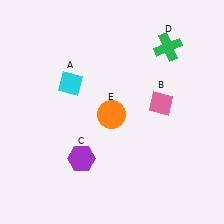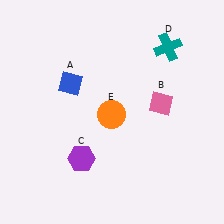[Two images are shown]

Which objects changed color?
A changed from cyan to blue. D changed from green to teal.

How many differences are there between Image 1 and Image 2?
There are 2 differences between the two images.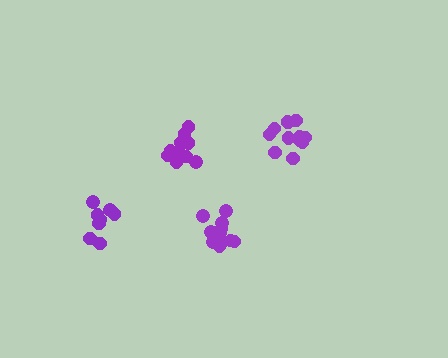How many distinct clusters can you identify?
There are 4 distinct clusters.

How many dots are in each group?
Group 1: 12 dots, Group 2: 11 dots, Group 3: 8 dots, Group 4: 12 dots (43 total).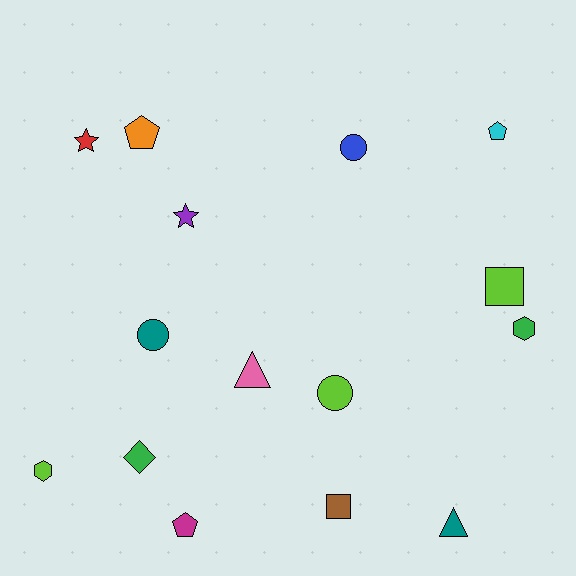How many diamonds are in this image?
There is 1 diamond.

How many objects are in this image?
There are 15 objects.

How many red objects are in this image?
There is 1 red object.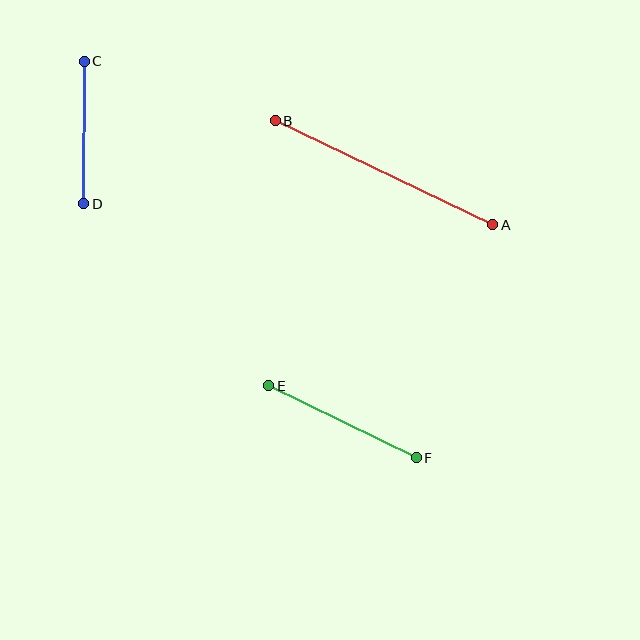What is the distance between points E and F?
The distance is approximately 164 pixels.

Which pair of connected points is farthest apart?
Points A and B are farthest apart.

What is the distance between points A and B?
The distance is approximately 241 pixels.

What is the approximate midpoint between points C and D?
The midpoint is at approximately (84, 132) pixels.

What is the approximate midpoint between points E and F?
The midpoint is at approximately (342, 422) pixels.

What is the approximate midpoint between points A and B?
The midpoint is at approximately (384, 173) pixels.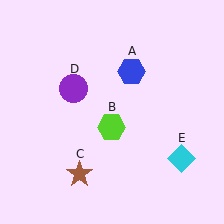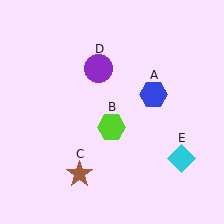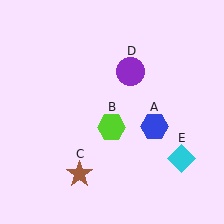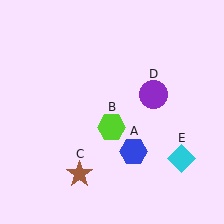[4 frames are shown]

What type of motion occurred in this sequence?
The blue hexagon (object A), purple circle (object D) rotated clockwise around the center of the scene.